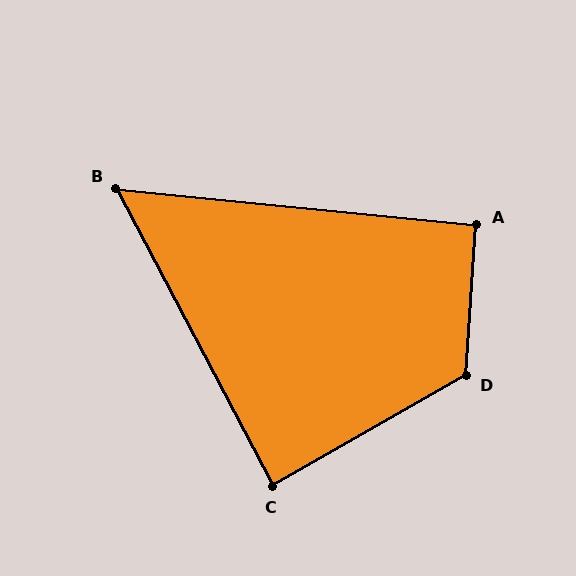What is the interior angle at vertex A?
Approximately 92 degrees (approximately right).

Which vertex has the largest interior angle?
D, at approximately 123 degrees.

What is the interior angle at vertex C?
Approximately 88 degrees (approximately right).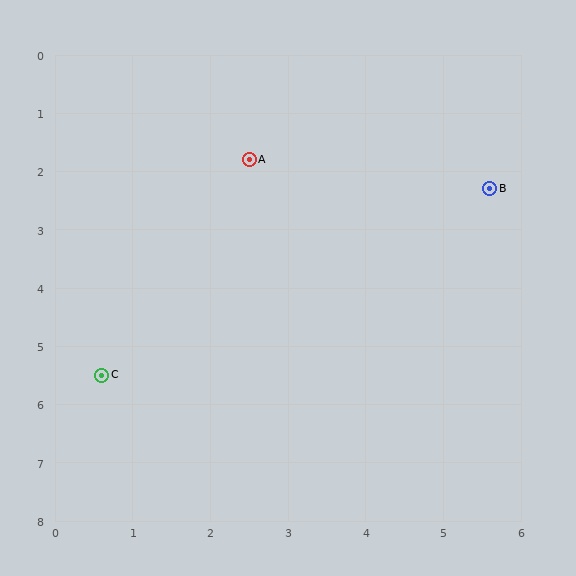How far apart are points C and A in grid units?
Points C and A are about 4.2 grid units apart.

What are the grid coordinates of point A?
Point A is at approximately (2.5, 1.8).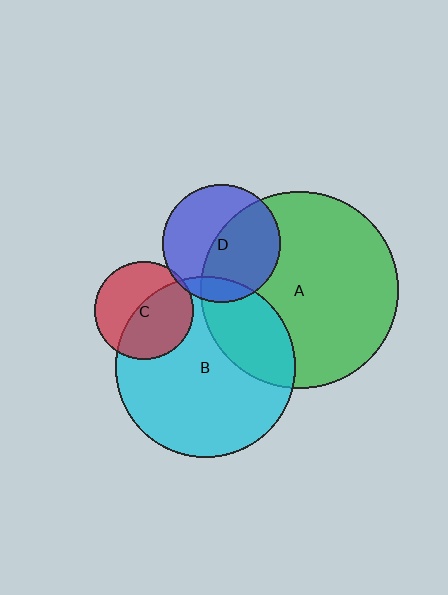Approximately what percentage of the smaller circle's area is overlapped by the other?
Approximately 25%.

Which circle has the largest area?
Circle A (green).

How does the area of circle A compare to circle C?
Approximately 4.0 times.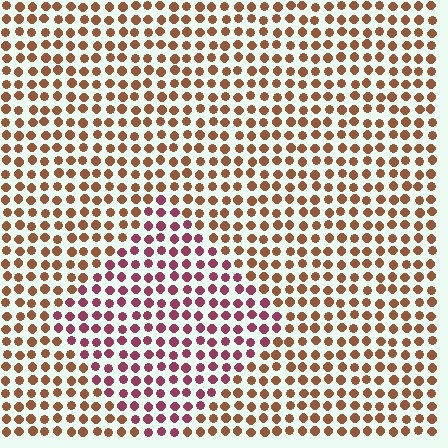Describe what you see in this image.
The image is filled with small brown elements in a uniform arrangement. A diamond-shaped region is visible where the elements are tinted to a slightly different hue, forming a subtle color boundary.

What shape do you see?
I see a diamond.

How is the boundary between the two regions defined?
The boundary is defined purely by a slight shift in hue (about 45 degrees). Spacing, size, and orientation are identical on both sides.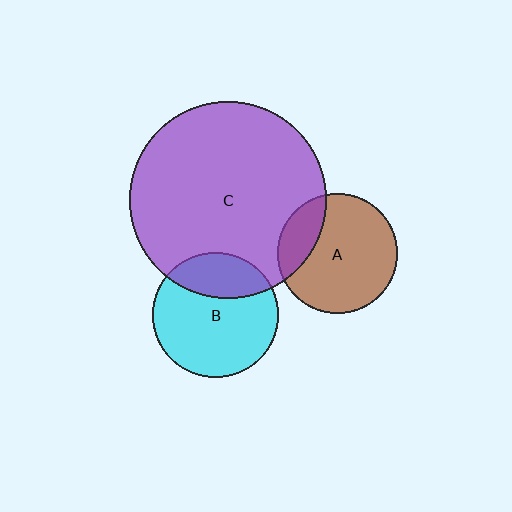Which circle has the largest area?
Circle C (purple).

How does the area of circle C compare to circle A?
Approximately 2.7 times.